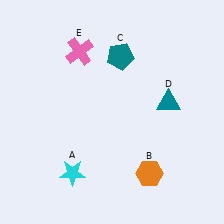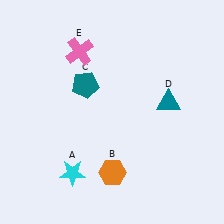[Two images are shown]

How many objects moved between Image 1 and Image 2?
2 objects moved between the two images.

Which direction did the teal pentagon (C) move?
The teal pentagon (C) moved left.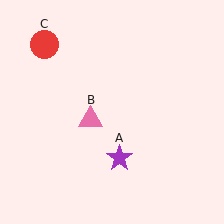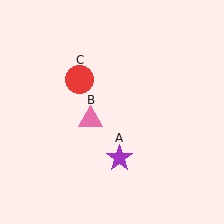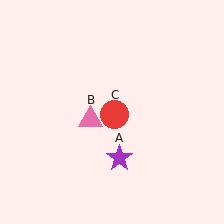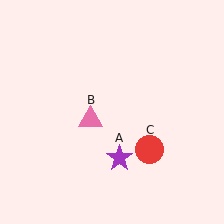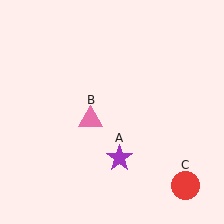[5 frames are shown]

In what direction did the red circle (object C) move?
The red circle (object C) moved down and to the right.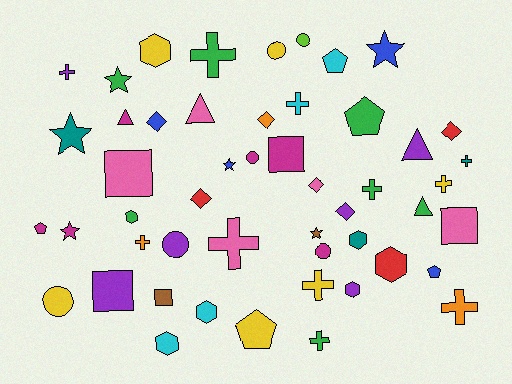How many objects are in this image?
There are 50 objects.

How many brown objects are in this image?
There are 2 brown objects.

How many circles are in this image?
There are 6 circles.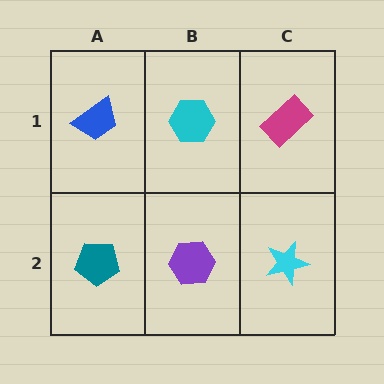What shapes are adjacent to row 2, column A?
A blue trapezoid (row 1, column A), a purple hexagon (row 2, column B).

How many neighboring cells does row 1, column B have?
3.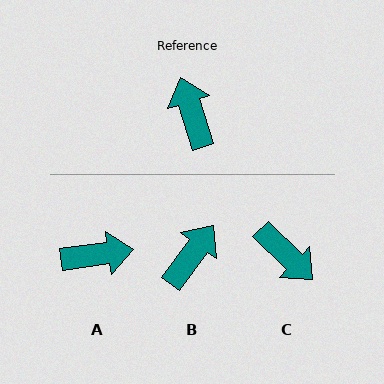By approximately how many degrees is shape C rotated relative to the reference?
Approximately 152 degrees clockwise.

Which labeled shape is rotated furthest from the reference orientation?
C, about 152 degrees away.